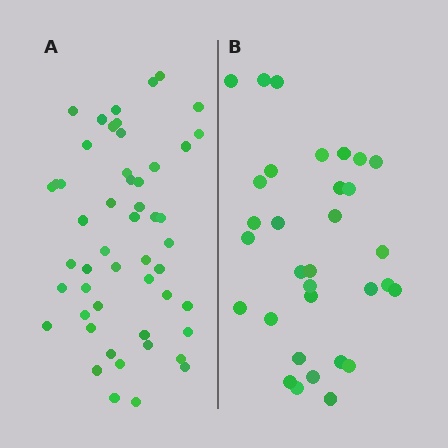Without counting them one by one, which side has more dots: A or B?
Region A (the left region) has more dots.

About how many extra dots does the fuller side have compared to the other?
Region A has approximately 20 more dots than region B.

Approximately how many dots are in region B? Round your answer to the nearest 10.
About 30 dots. (The exact count is 32, which rounds to 30.)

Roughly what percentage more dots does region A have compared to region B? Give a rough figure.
About 60% more.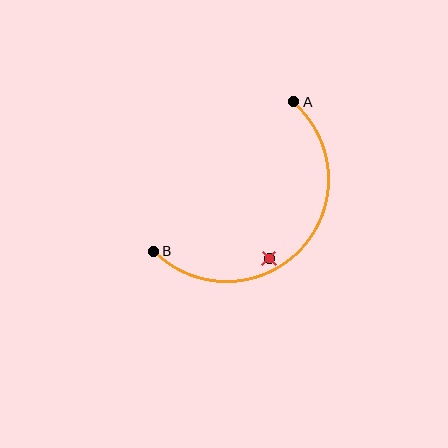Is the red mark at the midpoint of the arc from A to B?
No — the red mark does not lie on the arc at all. It sits slightly inside the curve.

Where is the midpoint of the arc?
The arc midpoint is the point on the curve farthest from the straight line joining A and B. It sits below and to the right of that line.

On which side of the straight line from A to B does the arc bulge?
The arc bulges below and to the right of the straight line connecting A and B.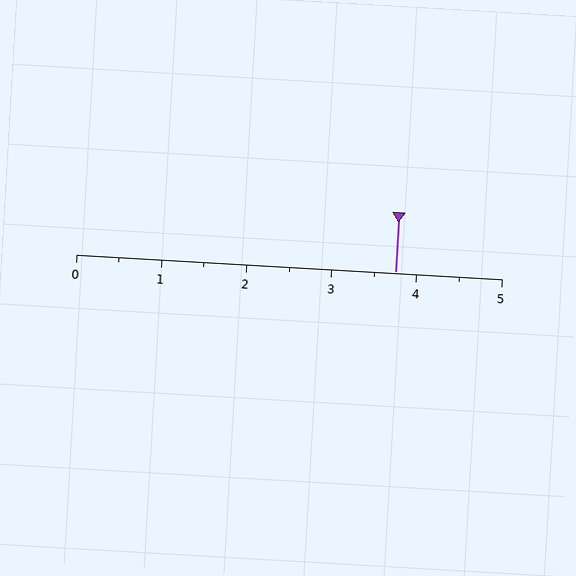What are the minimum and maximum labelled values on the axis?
The axis runs from 0 to 5.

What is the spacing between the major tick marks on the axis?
The major ticks are spaced 1 apart.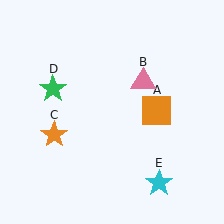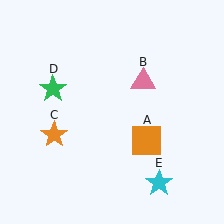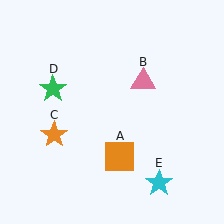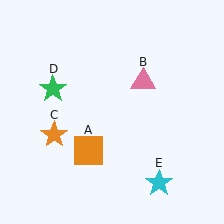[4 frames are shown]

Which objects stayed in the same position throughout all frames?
Pink triangle (object B) and orange star (object C) and green star (object D) and cyan star (object E) remained stationary.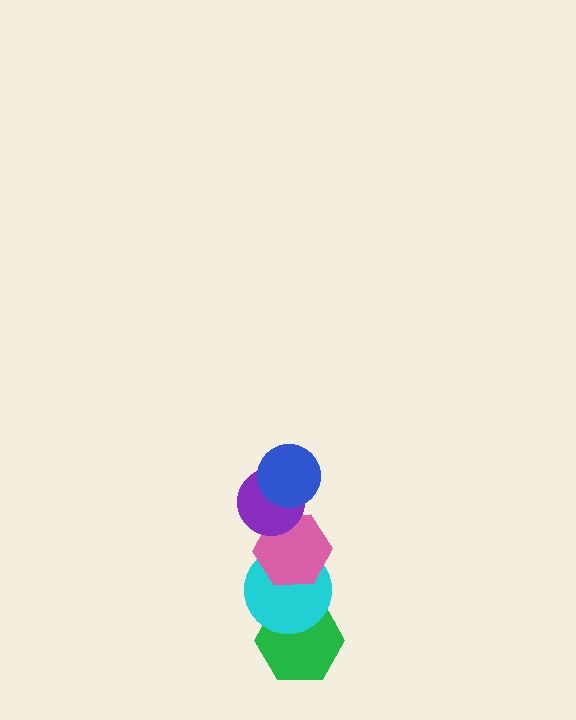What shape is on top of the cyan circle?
The pink hexagon is on top of the cyan circle.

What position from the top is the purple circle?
The purple circle is 2nd from the top.